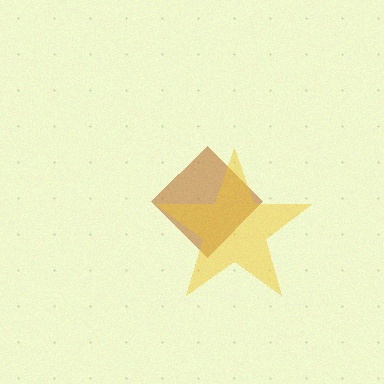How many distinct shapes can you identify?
There are 2 distinct shapes: a brown diamond, a yellow star.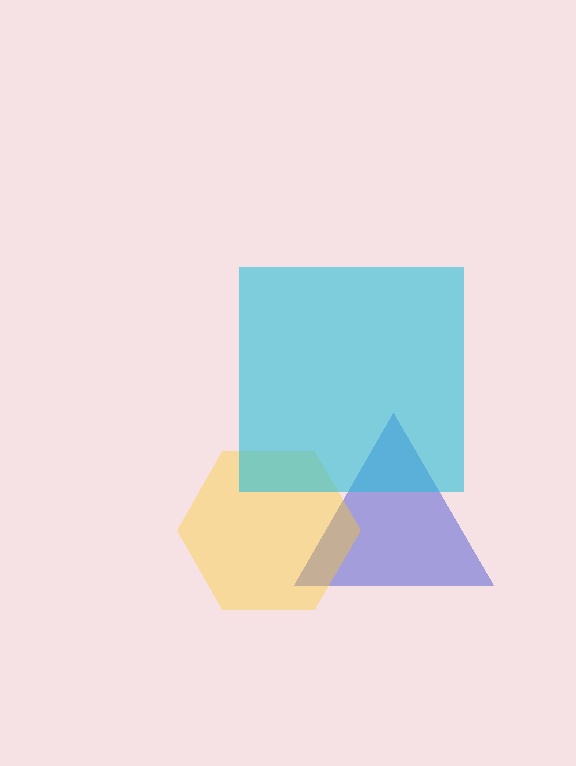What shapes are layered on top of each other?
The layered shapes are: a blue triangle, a yellow hexagon, a cyan square.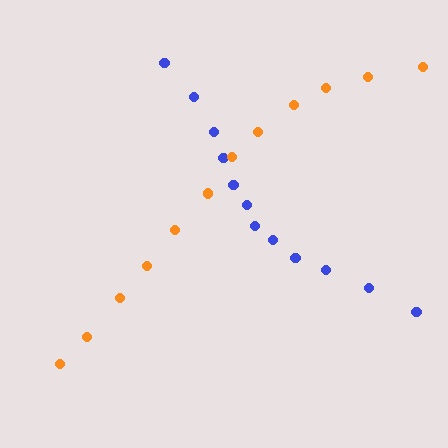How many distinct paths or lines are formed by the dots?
There are 2 distinct paths.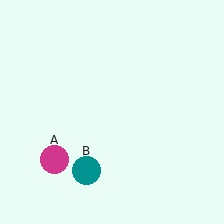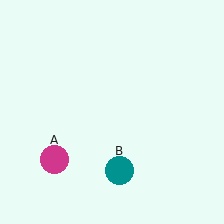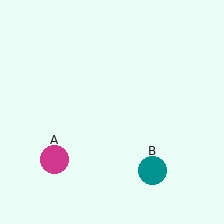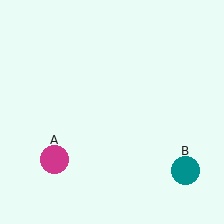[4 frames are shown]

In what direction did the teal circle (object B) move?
The teal circle (object B) moved right.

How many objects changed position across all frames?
1 object changed position: teal circle (object B).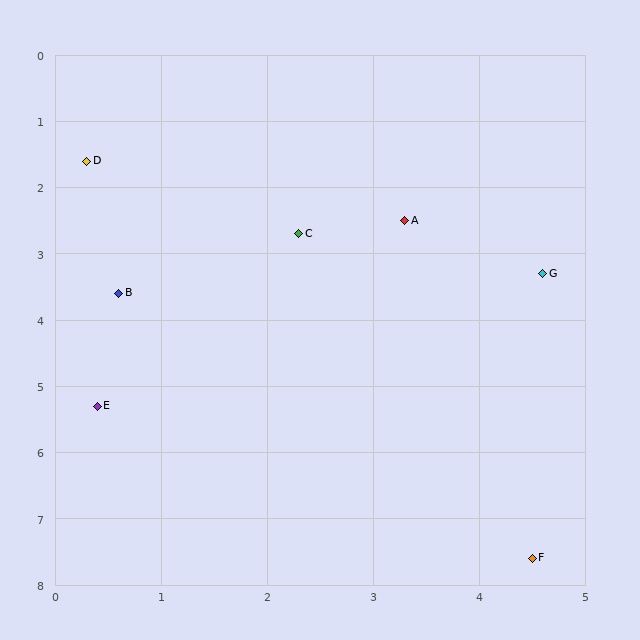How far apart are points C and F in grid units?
Points C and F are about 5.4 grid units apart.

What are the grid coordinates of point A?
Point A is at approximately (3.3, 2.5).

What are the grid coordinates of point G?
Point G is at approximately (4.6, 3.3).